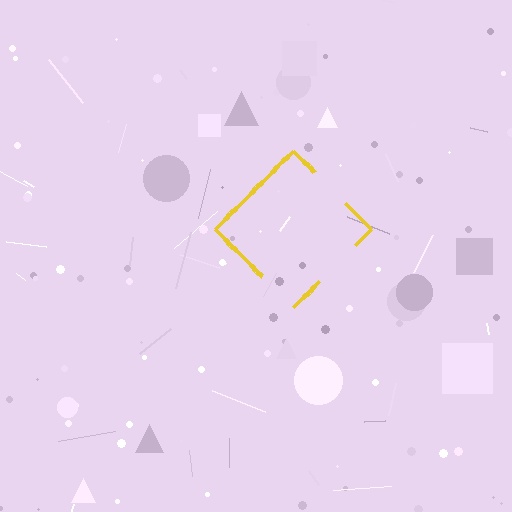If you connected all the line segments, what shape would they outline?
They would outline a diamond.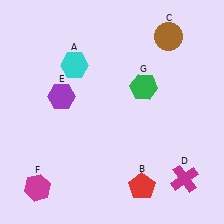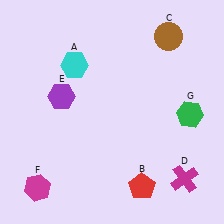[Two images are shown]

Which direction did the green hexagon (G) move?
The green hexagon (G) moved right.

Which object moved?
The green hexagon (G) moved right.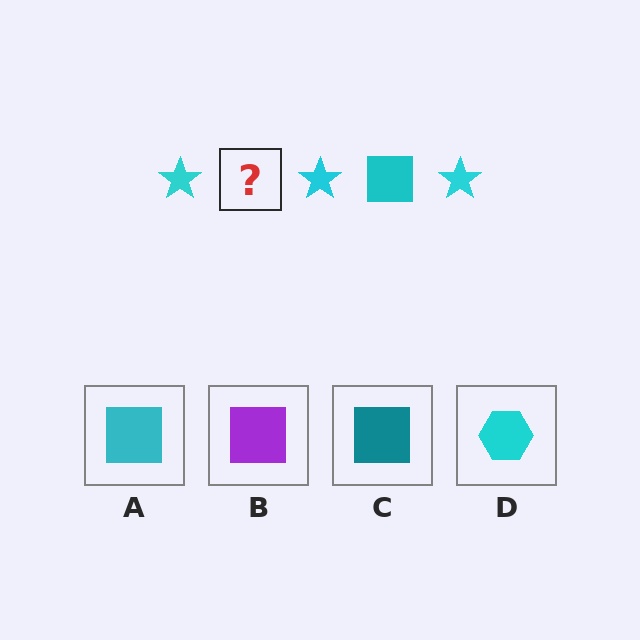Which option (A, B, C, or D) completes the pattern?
A.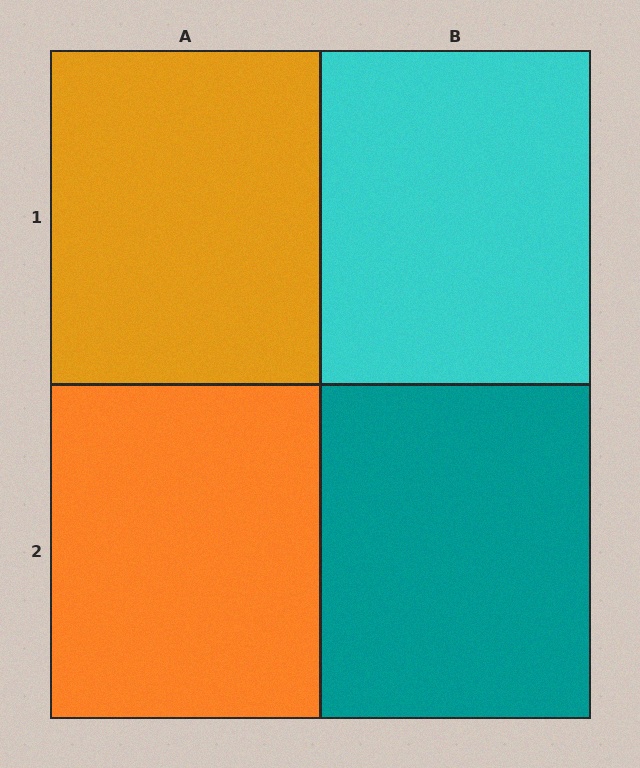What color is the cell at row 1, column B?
Cyan.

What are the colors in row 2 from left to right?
Orange, teal.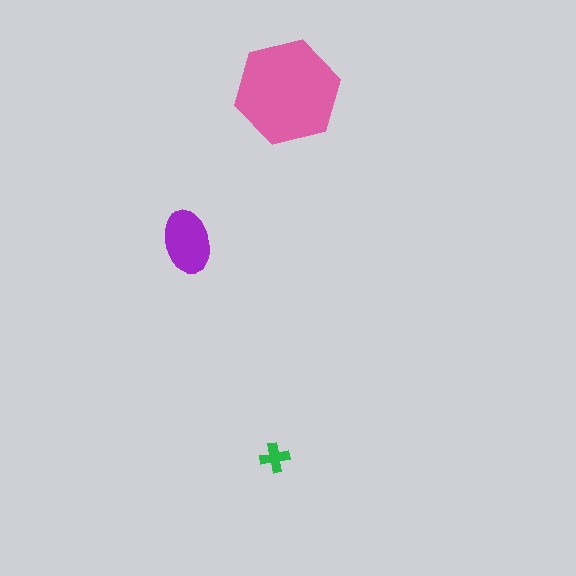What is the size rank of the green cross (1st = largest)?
3rd.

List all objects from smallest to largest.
The green cross, the purple ellipse, the pink hexagon.